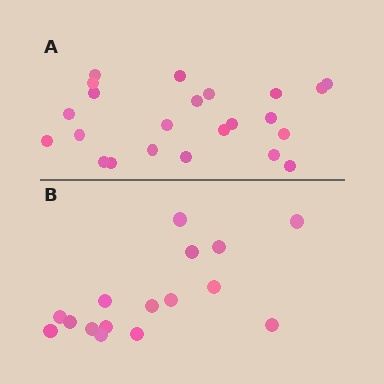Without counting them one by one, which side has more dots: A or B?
Region A (the top region) has more dots.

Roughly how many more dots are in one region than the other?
Region A has roughly 8 or so more dots than region B.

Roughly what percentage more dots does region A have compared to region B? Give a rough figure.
About 45% more.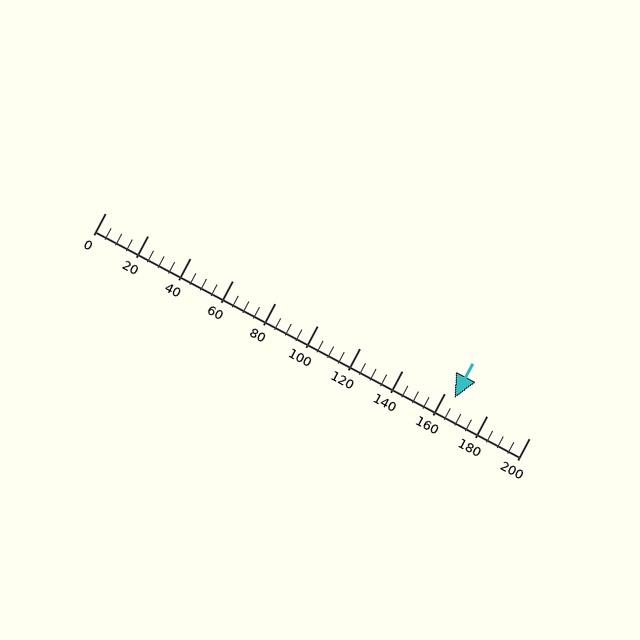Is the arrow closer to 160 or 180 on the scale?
The arrow is closer to 160.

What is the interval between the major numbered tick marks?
The major tick marks are spaced 20 units apart.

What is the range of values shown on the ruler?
The ruler shows values from 0 to 200.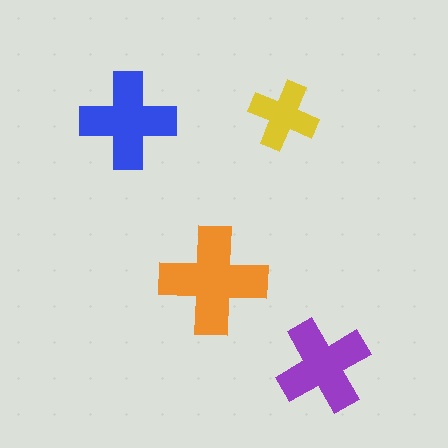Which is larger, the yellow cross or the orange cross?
The orange one.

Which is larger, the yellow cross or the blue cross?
The blue one.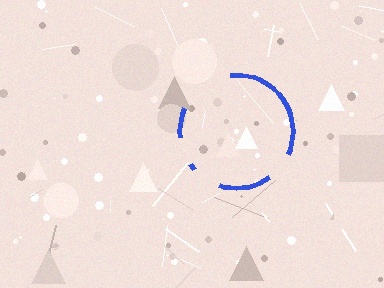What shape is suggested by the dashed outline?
The dashed outline suggests a circle.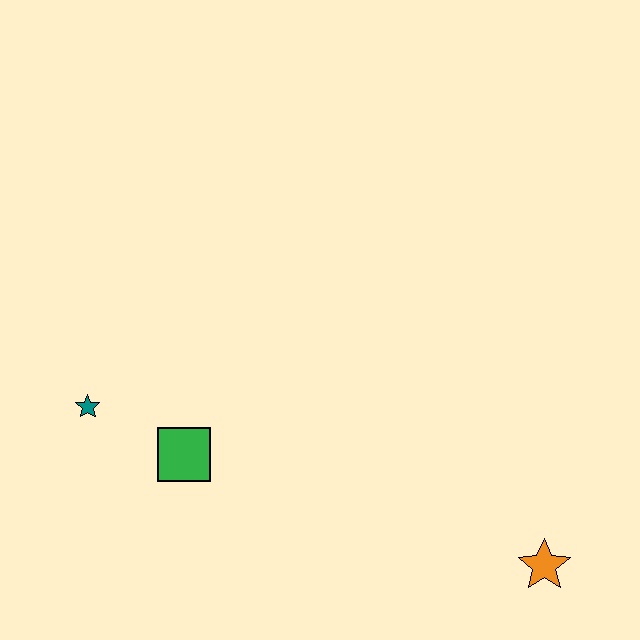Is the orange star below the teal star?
Yes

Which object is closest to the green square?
The teal star is closest to the green square.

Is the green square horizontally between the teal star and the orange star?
Yes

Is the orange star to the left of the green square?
No